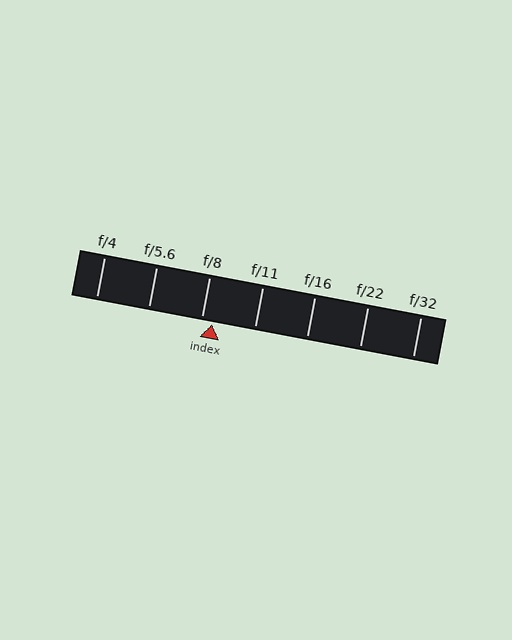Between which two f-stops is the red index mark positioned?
The index mark is between f/8 and f/11.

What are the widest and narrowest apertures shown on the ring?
The widest aperture shown is f/4 and the narrowest is f/32.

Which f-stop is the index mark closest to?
The index mark is closest to f/8.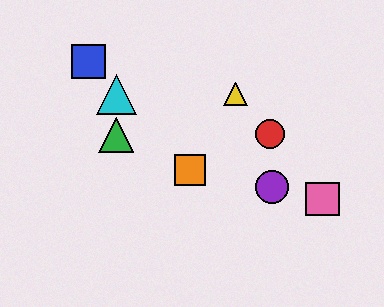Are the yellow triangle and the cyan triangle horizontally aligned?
Yes, both are at y≈94.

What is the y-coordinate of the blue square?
The blue square is at y≈62.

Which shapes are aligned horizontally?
The yellow triangle, the cyan triangle are aligned horizontally.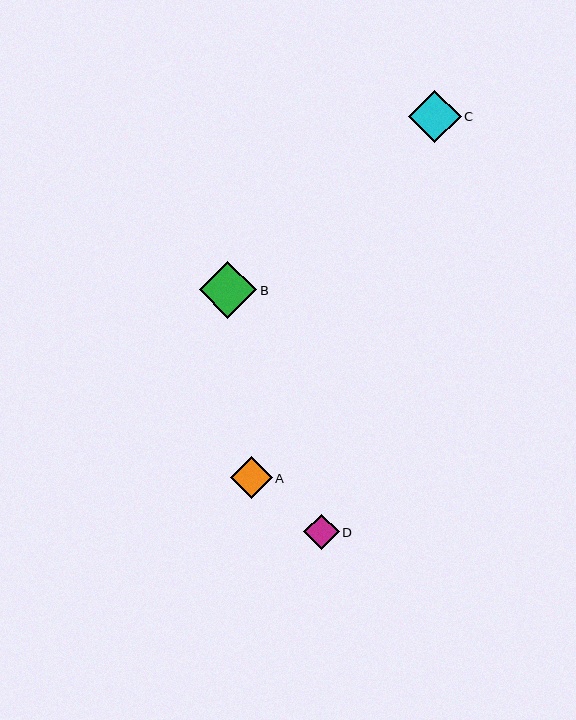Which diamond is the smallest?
Diamond D is the smallest with a size of approximately 36 pixels.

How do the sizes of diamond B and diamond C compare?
Diamond B and diamond C are approximately the same size.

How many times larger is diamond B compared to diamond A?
Diamond B is approximately 1.4 times the size of diamond A.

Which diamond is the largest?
Diamond B is the largest with a size of approximately 57 pixels.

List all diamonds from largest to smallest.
From largest to smallest: B, C, A, D.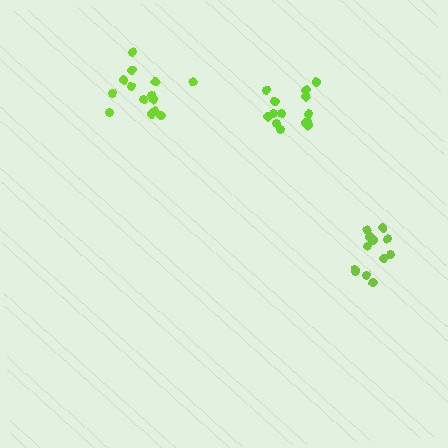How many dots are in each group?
Group 1: 12 dots, Group 2: 14 dots, Group 3: 14 dots (40 total).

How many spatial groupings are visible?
There are 3 spatial groupings.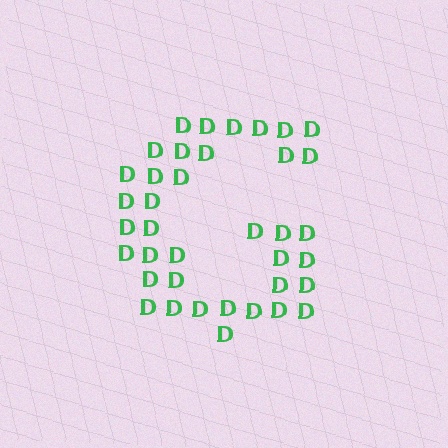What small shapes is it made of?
It is made of small letter D's.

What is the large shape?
The large shape is the letter G.